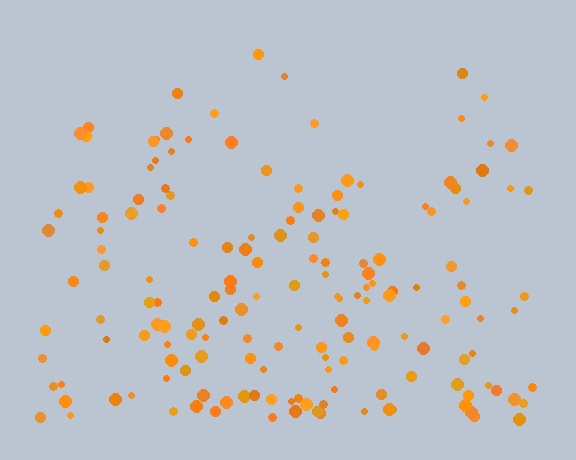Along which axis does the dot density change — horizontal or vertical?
Vertical.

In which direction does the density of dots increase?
From top to bottom, with the bottom side densest.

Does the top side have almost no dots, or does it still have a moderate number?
Still a moderate number, just noticeably fewer than the bottom.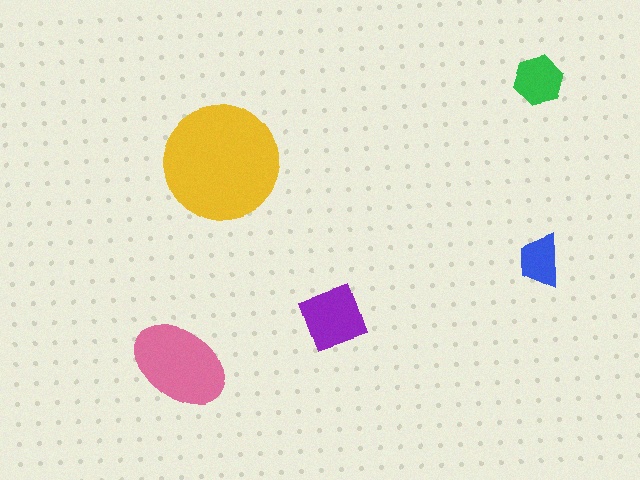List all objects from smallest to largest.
The blue trapezoid, the green hexagon, the purple diamond, the pink ellipse, the yellow circle.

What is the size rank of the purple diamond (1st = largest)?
3rd.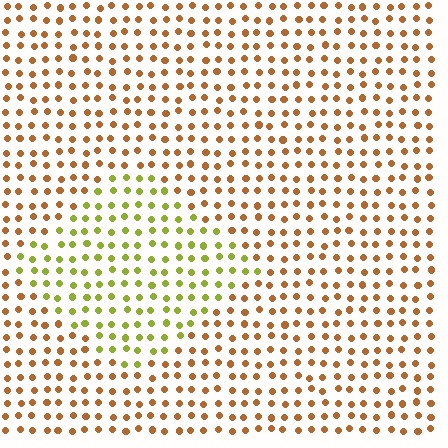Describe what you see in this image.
The image is filled with small brown elements in a uniform arrangement. A diamond-shaped region is visible where the elements are tinted to a slightly different hue, forming a subtle color boundary.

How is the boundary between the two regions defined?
The boundary is defined purely by a slight shift in hue (about 51 degrees). Spacing, size, and orientation are identical on both sides.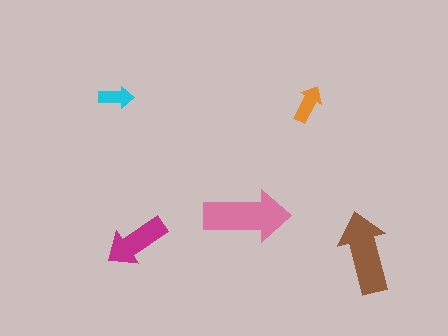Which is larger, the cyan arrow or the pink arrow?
The pink one.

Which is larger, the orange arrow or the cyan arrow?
The orange one.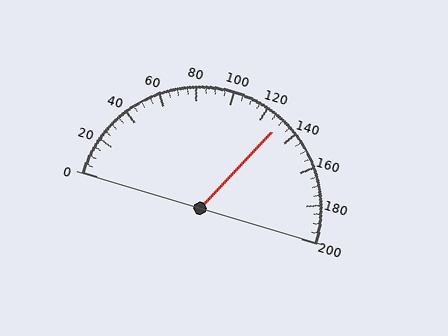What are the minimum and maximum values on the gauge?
The gauge ranges from 0 to 200.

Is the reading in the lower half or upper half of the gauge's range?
The reading is in the upper half of the range (0 to 200).